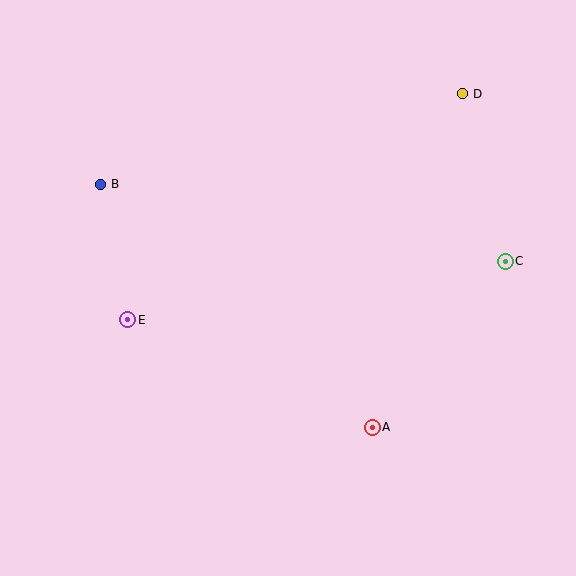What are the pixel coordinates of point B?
Point B is at (101, 184).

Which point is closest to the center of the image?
Point A at (372, 427) is closest to the center.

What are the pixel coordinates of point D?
Point D is at (463, 94).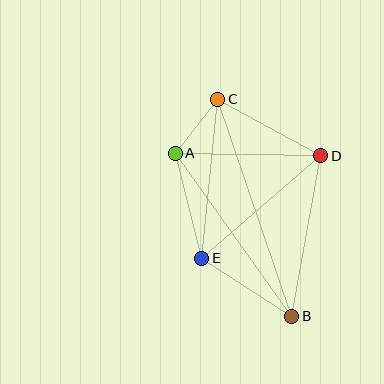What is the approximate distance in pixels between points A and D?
The distance between A and D is approximately 146 pixels.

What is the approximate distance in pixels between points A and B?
The distance between A and B is approximately 200 pixels.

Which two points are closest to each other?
Points A and C are closest to each other.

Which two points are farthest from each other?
Points B and C are farthest from each other.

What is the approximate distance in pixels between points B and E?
The distance between B and E is approximately 107 pixels.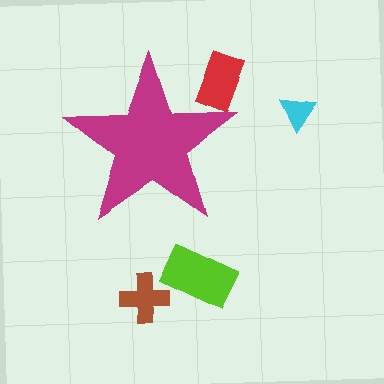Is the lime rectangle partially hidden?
No, the lime rectangle is fully visible.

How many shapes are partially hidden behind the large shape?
1 shape is partially hidden.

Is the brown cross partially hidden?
No, the brown cross is fully visible.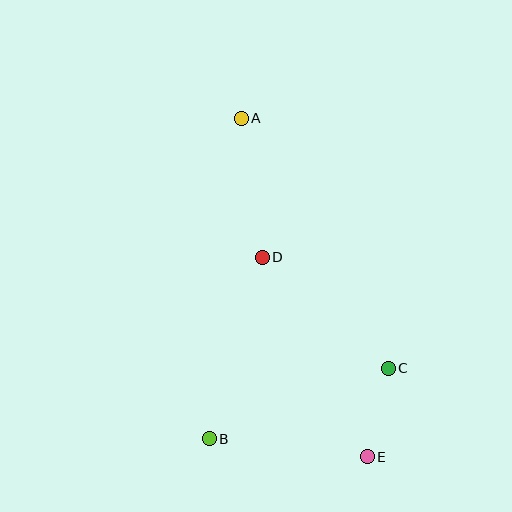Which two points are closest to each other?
Points C and E are closest to each other.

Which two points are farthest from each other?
Points A and E are farthest from each other.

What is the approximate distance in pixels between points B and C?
The distance between B and C is approximately 193 pixels.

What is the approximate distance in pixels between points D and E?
The distance between D and E is approximately 226 pixels.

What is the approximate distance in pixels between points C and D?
The distance between C and D is approximately 168 pixels.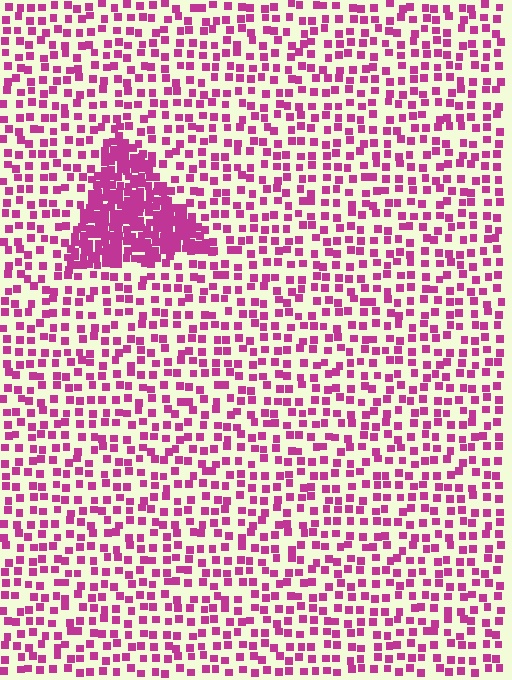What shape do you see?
I see a triangle.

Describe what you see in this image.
The image contains small magenta elements arranged at two different densities. A triangle-shaped region is visible where the elements are more densely packed than the surrounding area.